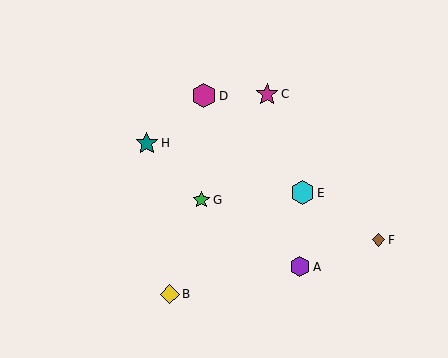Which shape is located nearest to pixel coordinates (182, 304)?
The yellow diamond (labeled B) at (170, 294) is nearest to that location.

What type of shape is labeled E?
Shape E is a cyan hexagon.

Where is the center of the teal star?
The center of the teal star is at (147, 143).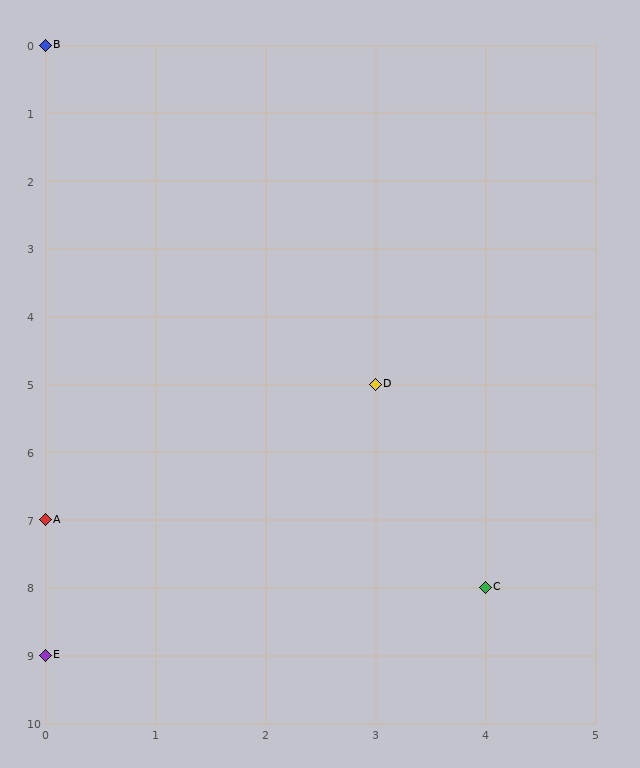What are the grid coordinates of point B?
Point B is at grid coordinates (0, 0).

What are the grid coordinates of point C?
Point C is at grid coordinates (4, 8).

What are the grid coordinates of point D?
Point D is at grid coordinates (3, 5).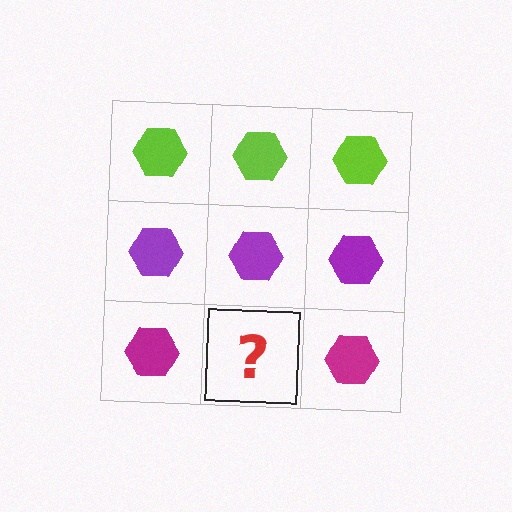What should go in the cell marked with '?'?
The missing cell should contain a magenta hexagon.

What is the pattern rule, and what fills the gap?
The rule is that each row has a consistent color. The gap should be filled with a magenta hexagon.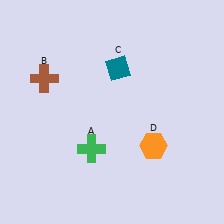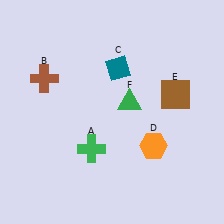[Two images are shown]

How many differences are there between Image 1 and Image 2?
There are 2 differences between the two images.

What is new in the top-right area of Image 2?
A brown square (E) was added in the top-right area of Image 2.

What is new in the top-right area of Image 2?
A green triangle (F) was added in the top-right area of Image 2.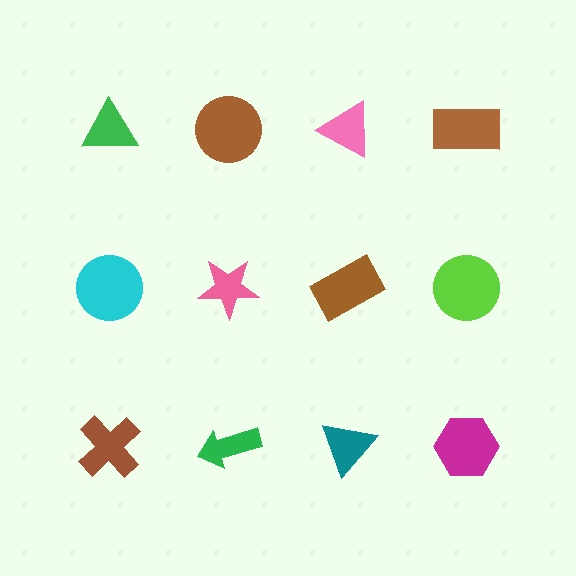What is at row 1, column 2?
A brown circle.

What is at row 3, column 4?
A magenta hexagon.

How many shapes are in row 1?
4 shapes.